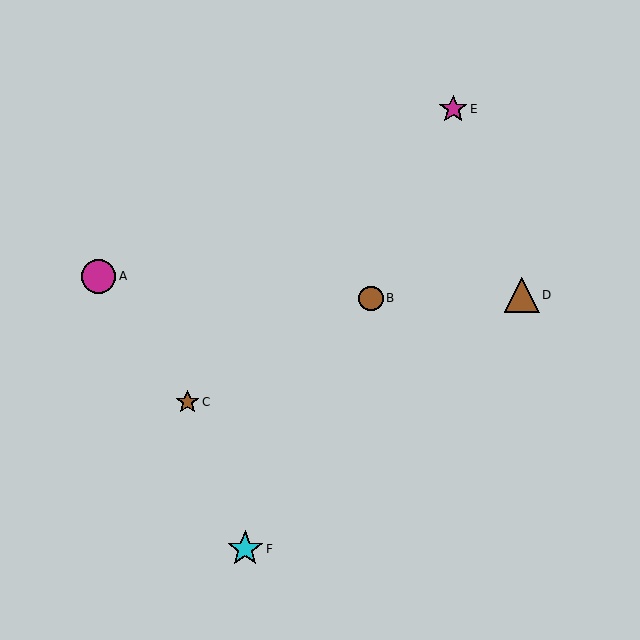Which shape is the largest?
The cyan star (labeled F) is the largest.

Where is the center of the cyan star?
The center of the cyan star is at (245, 549).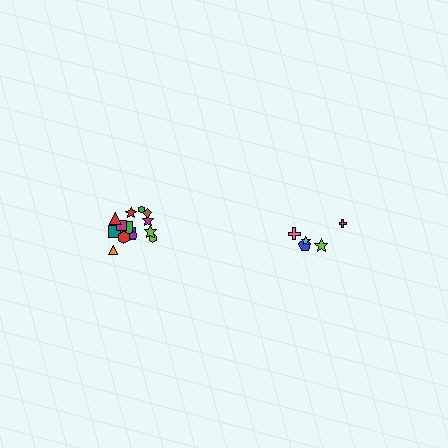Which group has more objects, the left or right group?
The left group.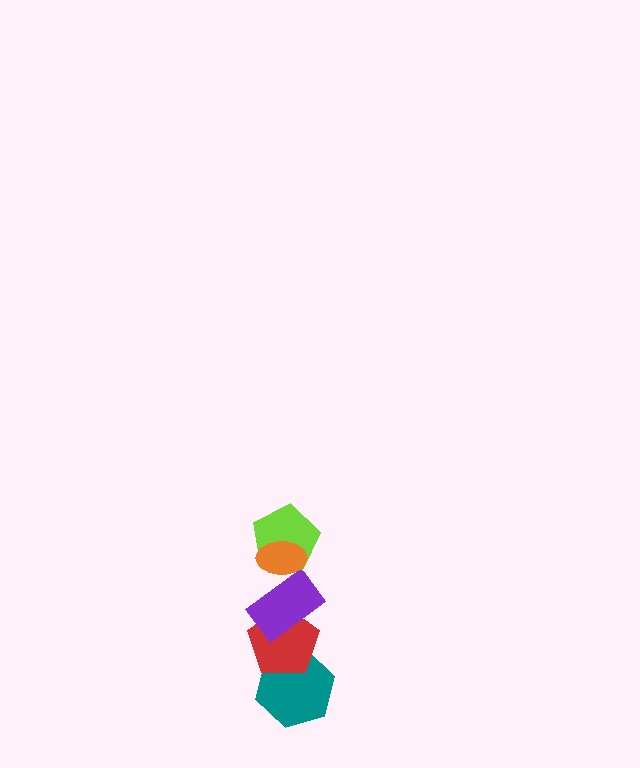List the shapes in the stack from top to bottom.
From top to bottom: the orange ellipse, the lime pentagon, the purple rectangle, the red pentagon, the teal hexagon.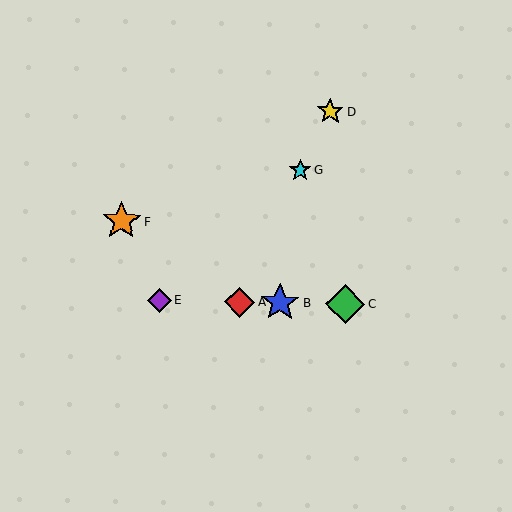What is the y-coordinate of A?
Object A is at y≈302.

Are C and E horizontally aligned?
Yes, both are at y≈304.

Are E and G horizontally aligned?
No, E is at y≈300 and G is at y≈170.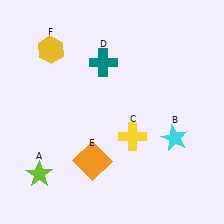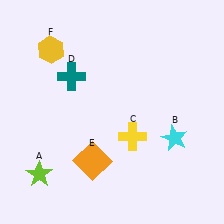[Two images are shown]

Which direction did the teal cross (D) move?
The teal cross (D) moved left.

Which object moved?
The teal cross (D) moved left.